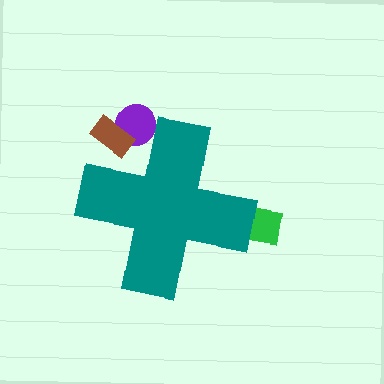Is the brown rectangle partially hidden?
Yes, the brown rectangle is partially hidden behind the teal cross.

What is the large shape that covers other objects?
A teal cross.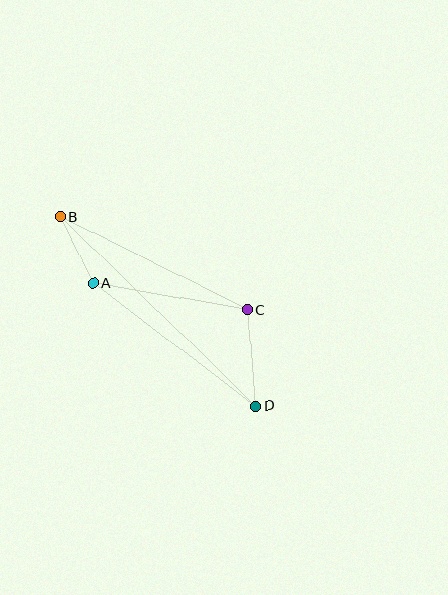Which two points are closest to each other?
Points A and B are closest to each other.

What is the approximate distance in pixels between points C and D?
The distance between C and D is approximately 97 pixels.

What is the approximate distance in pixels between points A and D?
The distance between A and D is approximately 204 pixels.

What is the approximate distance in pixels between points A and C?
The distance between A and C is approximately 157 pixels.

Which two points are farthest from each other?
Points B and D are farthest from each other.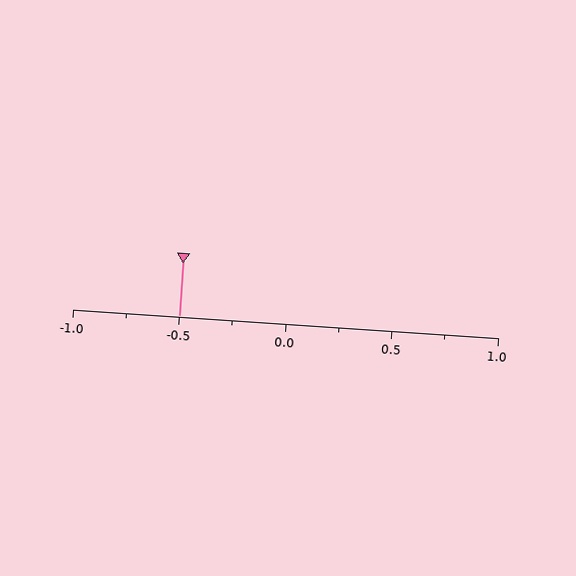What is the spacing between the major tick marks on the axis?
The major ticks are spaced 0.5 apart.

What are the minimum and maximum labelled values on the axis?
The axis runs from -1.0 to 1.0.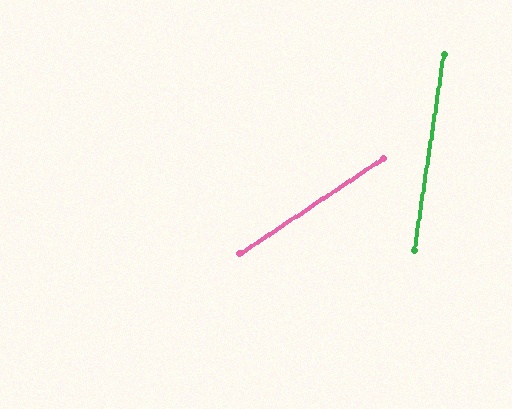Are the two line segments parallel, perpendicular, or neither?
Neither parallel nor perpendicular — they differ by about 48°.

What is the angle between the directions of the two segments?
Approximately 48 degrees.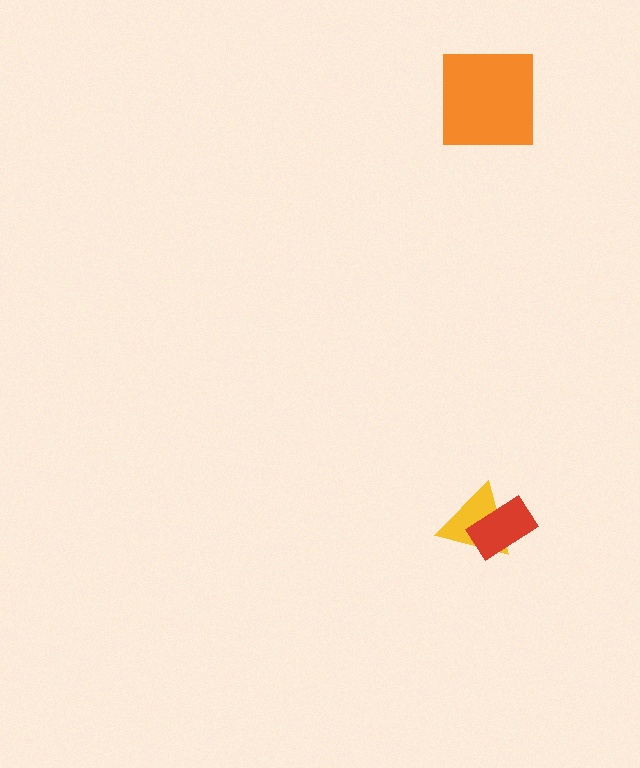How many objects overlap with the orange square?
0 objects overlap with the orange square.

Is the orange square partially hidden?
No, no other shape covers it.